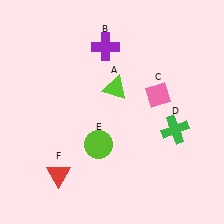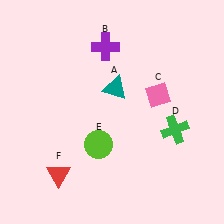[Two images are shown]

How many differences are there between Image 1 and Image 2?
There is 1 difference between the two images.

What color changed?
The triangle (A) changed from lime in Image 1 to teal in Image 2.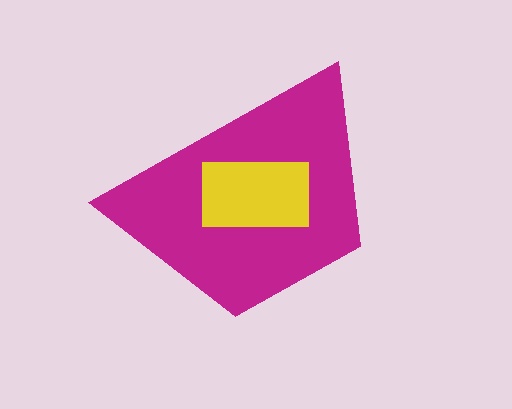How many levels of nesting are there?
2.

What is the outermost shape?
The magenta trapezoid.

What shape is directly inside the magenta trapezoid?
The yellow rectangle.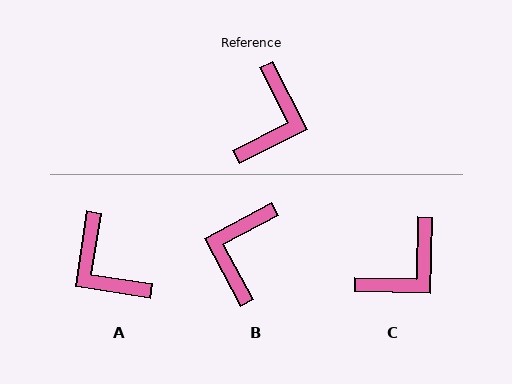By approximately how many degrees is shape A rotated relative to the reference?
Approximately 126 degrees clockwise.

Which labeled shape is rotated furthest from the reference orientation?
B, about 178 degrees away.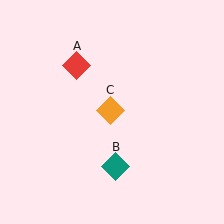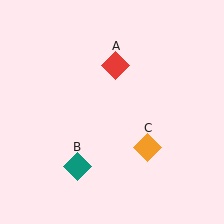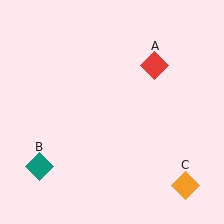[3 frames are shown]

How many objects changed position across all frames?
3 objects changed position: red diamond (object A), teal diamond (object B), orange diamond (object C).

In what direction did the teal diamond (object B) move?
The teal diamond (object B) moved left.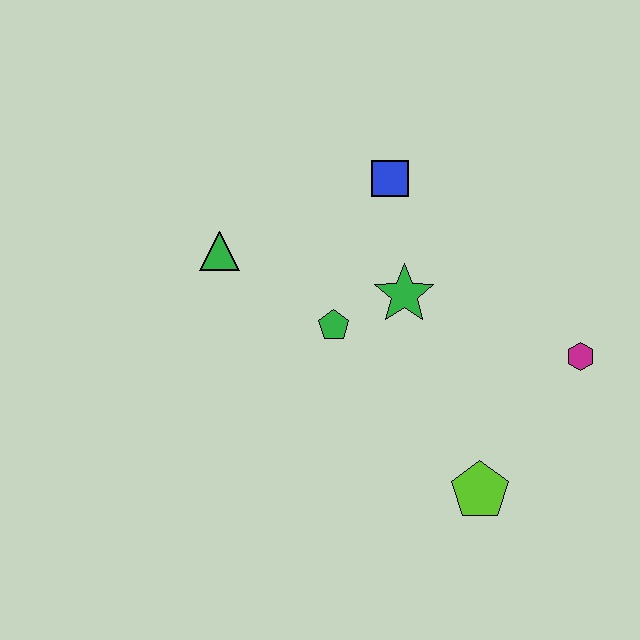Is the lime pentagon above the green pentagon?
No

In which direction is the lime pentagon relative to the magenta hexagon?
The lime pentagon is below the magenta hexagon.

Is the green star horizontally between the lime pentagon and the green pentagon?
Yes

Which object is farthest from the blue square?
The lime pentagon is farthest from the blue square.